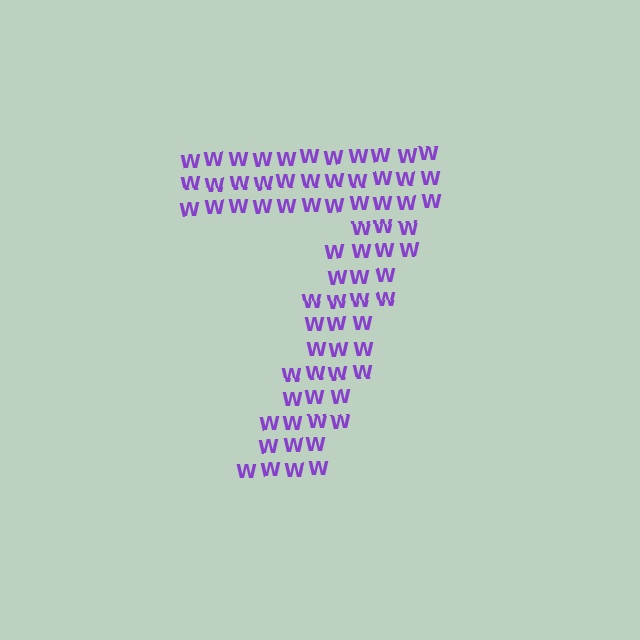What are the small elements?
The small elements are letter W's.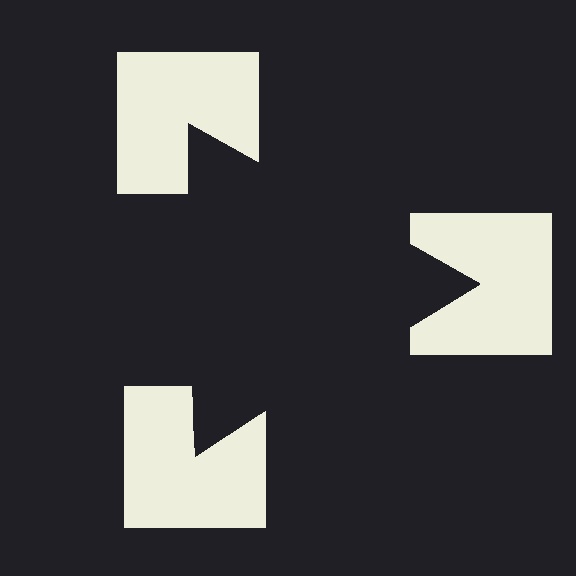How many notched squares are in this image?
There are 3 — one at each vertex of the illusory triangle.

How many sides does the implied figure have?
3 sides.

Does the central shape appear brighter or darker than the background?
It typically appears slightly darker than the background, even though no actual brightness change is drawn.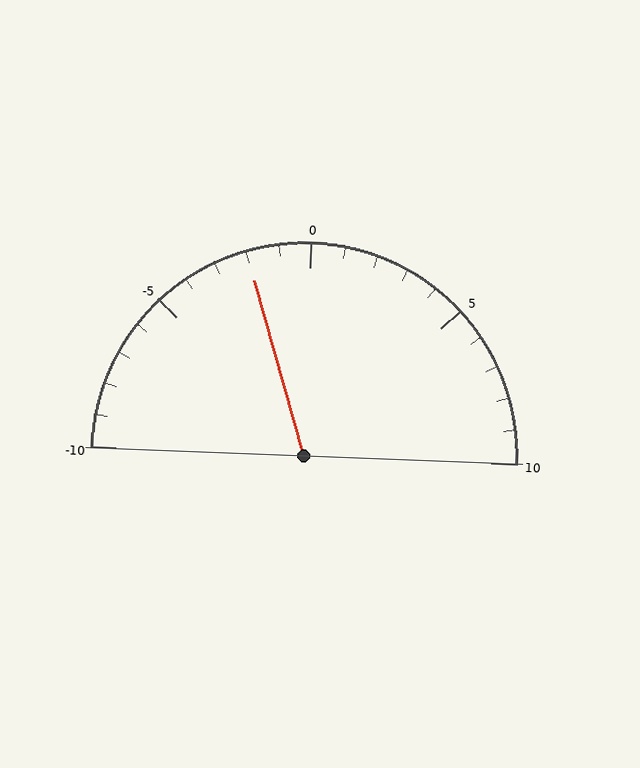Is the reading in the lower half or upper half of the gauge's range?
The reading is in the lower half of the range (-10 to 10).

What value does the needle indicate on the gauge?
The needle indicates approximately -2.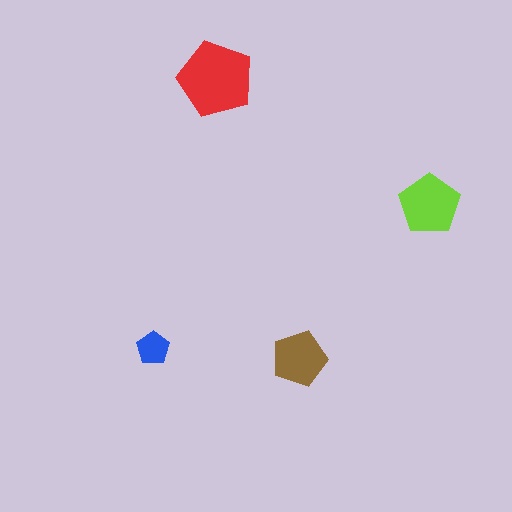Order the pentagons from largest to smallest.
the red one, the lime one, the brown one, the blue one.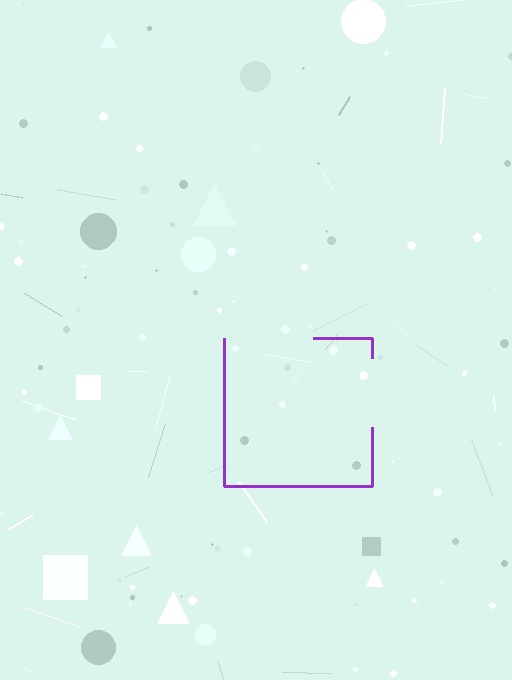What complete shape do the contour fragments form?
The contour fragments form a square.